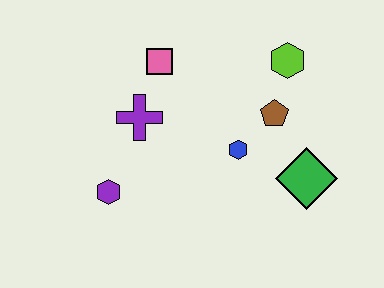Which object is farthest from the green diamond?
The purple hexagon is farthest from the green diamond.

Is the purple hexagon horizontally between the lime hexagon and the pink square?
No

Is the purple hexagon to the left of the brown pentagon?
Yes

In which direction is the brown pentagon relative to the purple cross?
The brown pentagon is to the right of the purple cross.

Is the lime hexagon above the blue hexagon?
Yes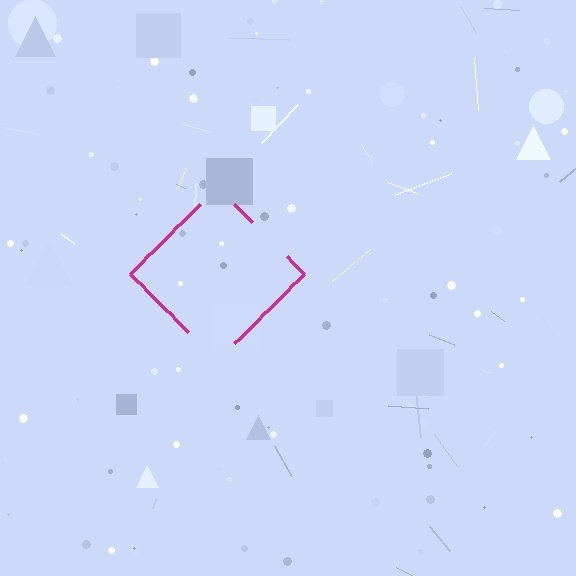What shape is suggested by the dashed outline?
The dashed outline suggests a diamond.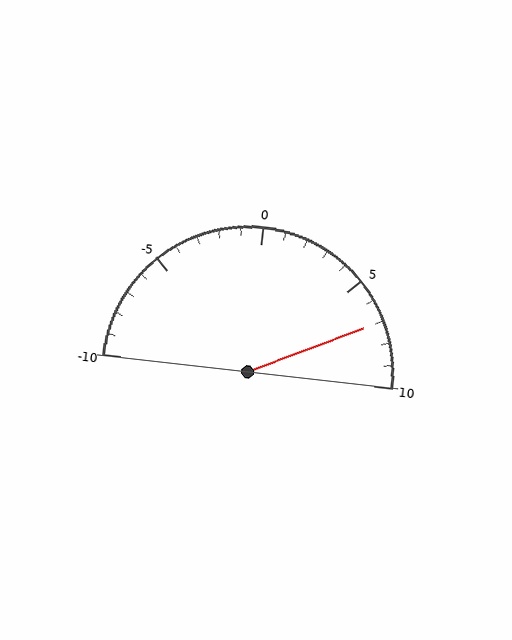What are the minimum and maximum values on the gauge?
The gauge ranges from -10 to 10.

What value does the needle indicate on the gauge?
The needle indicates approximately 7.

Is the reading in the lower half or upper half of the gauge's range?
The reading is in the upper half of the range (-10 to 10).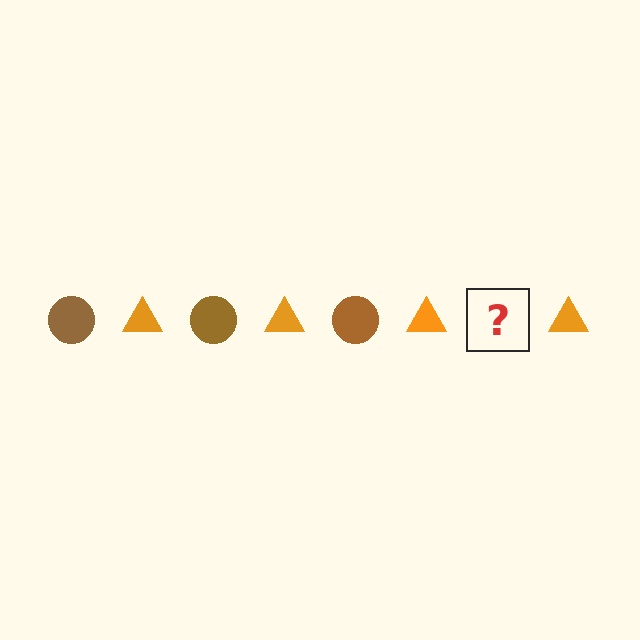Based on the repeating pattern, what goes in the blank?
The blank should be a brown circle.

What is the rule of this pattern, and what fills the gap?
The rule is that the pattern alternates between brown circle and orange triangle. The gap should be filled with a brown circle.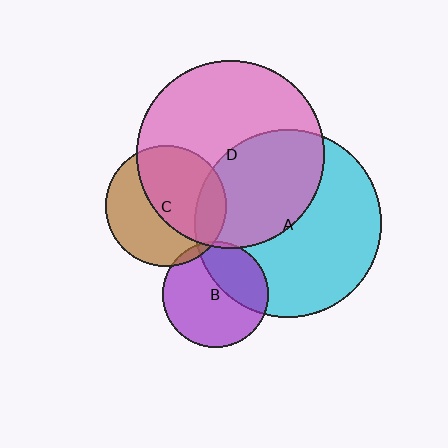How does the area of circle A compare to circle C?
Approximately 2.4 times.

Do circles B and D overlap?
Yes.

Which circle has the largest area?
Circle D (pink).